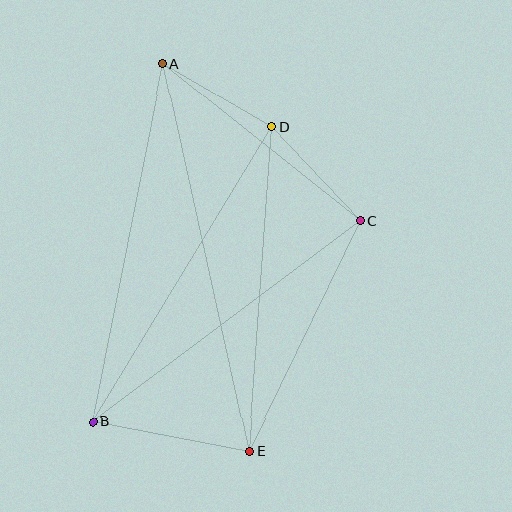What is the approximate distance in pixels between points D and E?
The distance between D and E is approximately 325 pixels.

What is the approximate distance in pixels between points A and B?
The distance between A and B is approximately 365 pixels.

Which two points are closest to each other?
Points A and D are closest to each other.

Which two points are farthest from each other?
Points A and E are farthest from each other.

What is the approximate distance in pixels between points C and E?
The distance between C and E is approximately 256 pixels.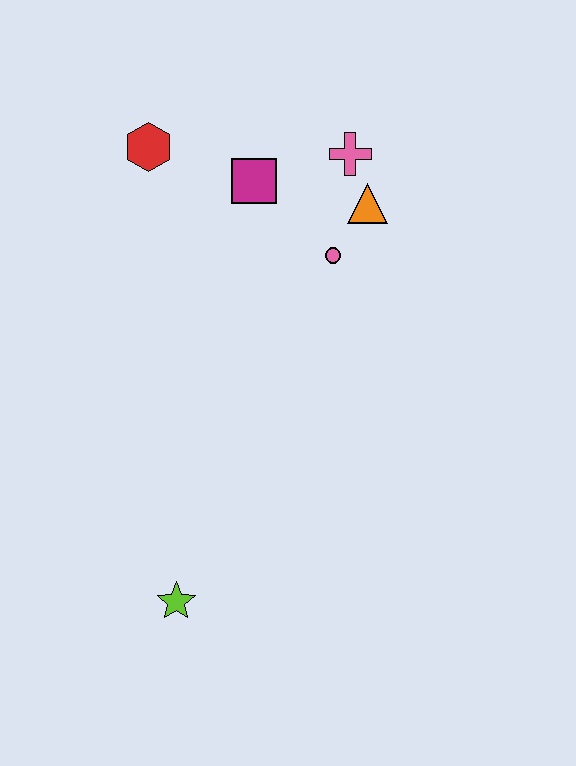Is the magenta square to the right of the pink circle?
No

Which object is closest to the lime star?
The pink circle is closest to the lime star.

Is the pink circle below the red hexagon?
Yes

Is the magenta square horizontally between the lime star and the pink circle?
Yes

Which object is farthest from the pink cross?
The lime star is farthest from the pink cross.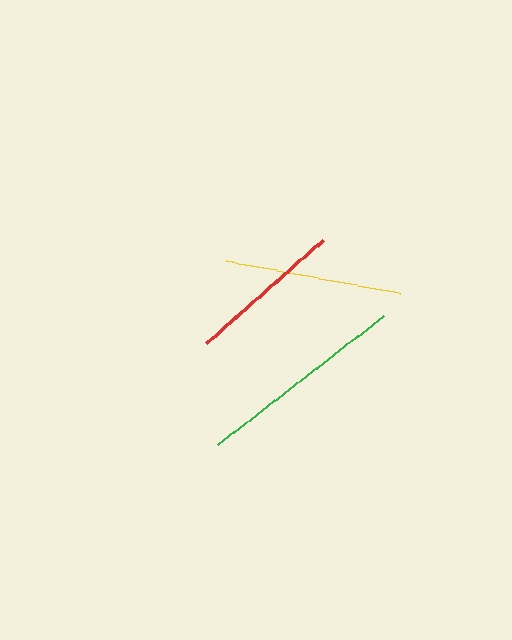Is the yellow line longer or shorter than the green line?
The green line is longer than the yellow line.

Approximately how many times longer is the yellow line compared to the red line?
The yellow line is approximately 1.1 times the length of the red line.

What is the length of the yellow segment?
The yellow segment is approximately 176 pixels long.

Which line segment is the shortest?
The red line is the shortest at approximately 155 pixels.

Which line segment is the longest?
The green line is the longest at approximately 210 pixels.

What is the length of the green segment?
The green segment is approximately 210 pixels long.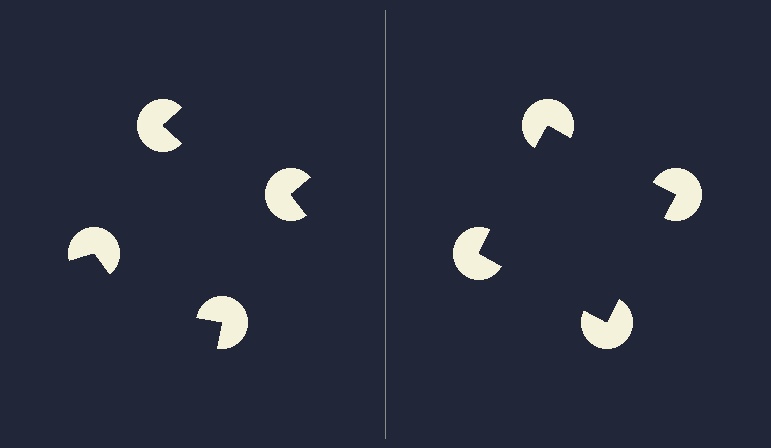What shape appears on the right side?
An illusory square.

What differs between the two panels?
The pac-man discs are positioned identically on both sides; only the wedge orientations differ. On the right they align to a square; on the left they are misaligned.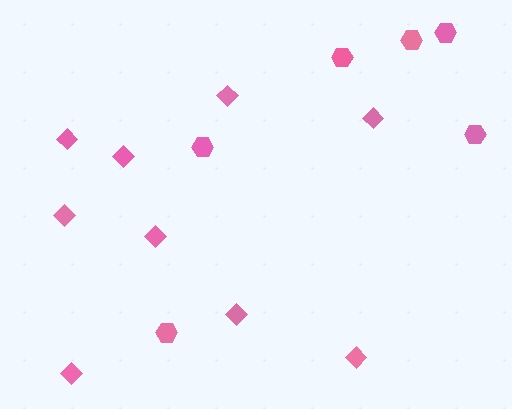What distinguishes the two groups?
There are 2 groups: one group of diamonds (9) and one group of hexagons (6).